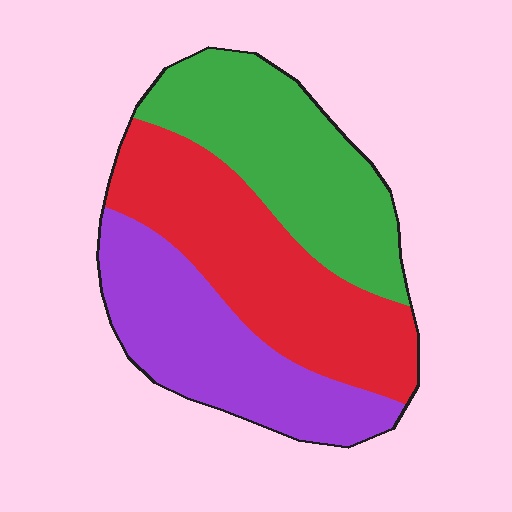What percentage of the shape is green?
Green takes up about one third (1/3) of the shape.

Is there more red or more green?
Red.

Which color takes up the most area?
Red, at roughly 35%.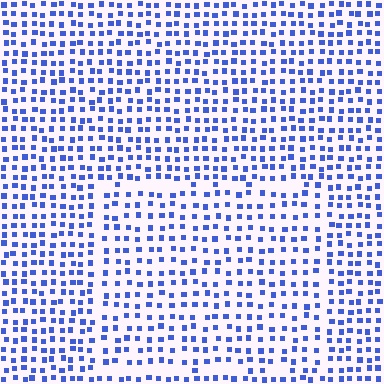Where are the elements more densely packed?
The elements are more densely packed outside the rectangle boundary.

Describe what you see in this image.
The image contains small blue elements arranged at two different densities. A rectangle-shaped region is visible where the elements are less densely packed than the surrounding area.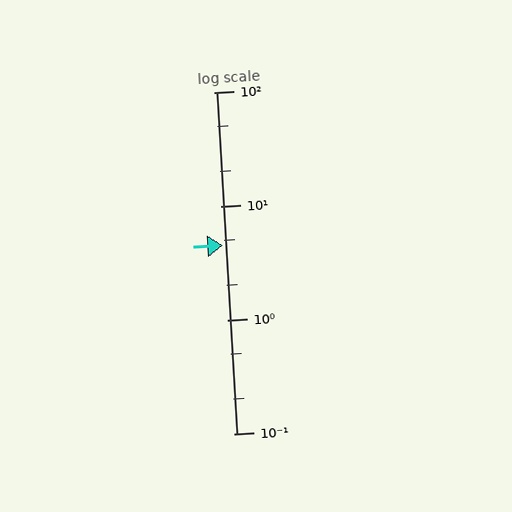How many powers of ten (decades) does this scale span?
The scale spans 3 decades, from 0.1 to 100.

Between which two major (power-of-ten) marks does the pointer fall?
The pointer is between 1 and 10.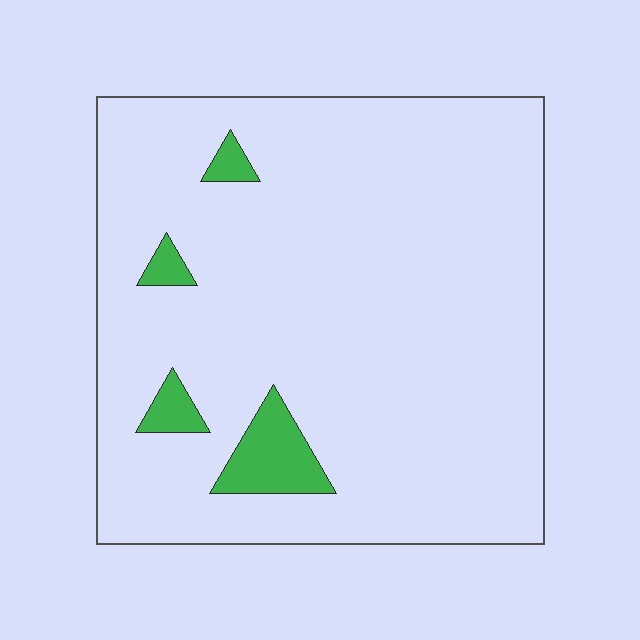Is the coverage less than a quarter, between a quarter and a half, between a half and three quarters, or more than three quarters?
Less than a quarter.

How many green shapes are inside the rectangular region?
4.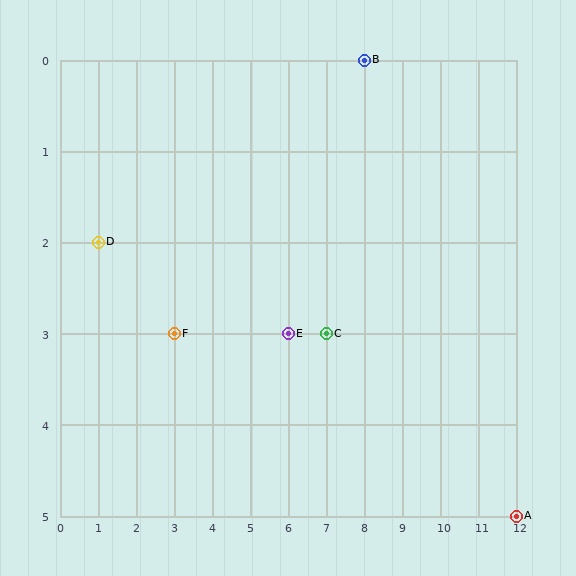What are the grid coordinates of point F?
Point F is at grid coordinates (3, 3).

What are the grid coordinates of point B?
Point B is at grid coordinates (8, 0).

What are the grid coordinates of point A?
Point A is at grid coordinates (12, 5).